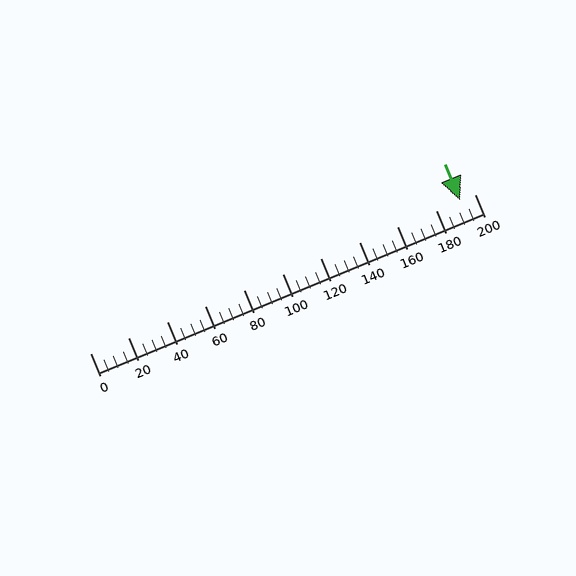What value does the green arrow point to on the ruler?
The green arrow points to approximately 192.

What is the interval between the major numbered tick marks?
The major tick marks are spaced 20 units apart.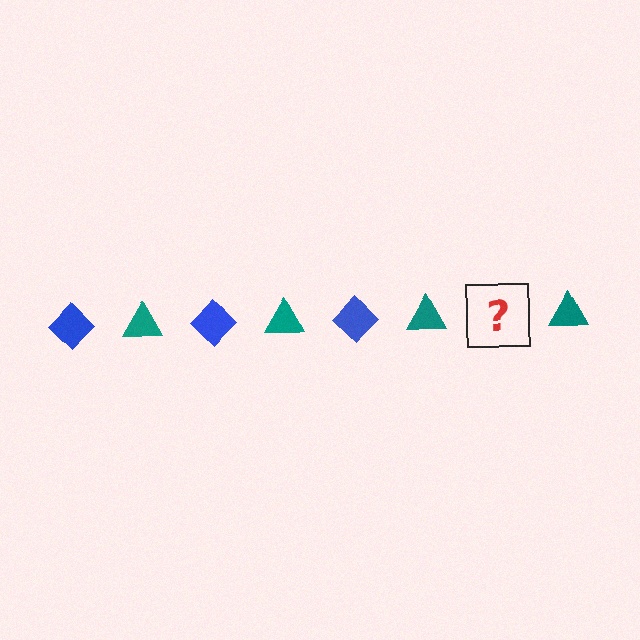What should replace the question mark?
The question mark should be replaced with a blue diamond.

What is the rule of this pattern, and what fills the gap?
The rule is that the pattern alternates between blue diamond and teal triangle. The gap should be filled with a blue diamond.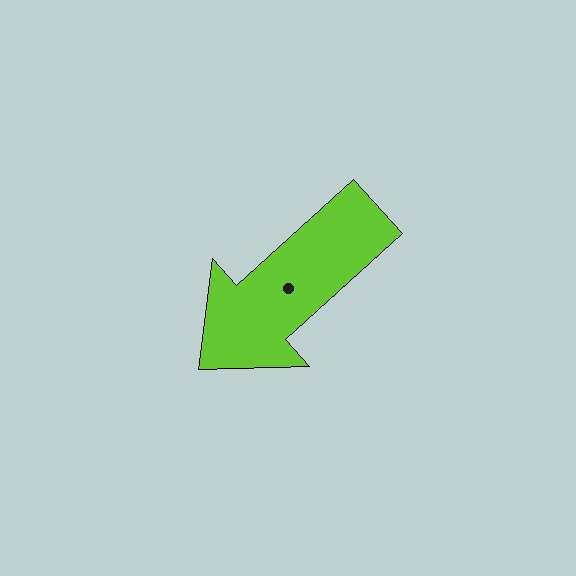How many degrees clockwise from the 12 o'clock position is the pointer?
Approximately 228 degrees.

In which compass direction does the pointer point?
Southwest.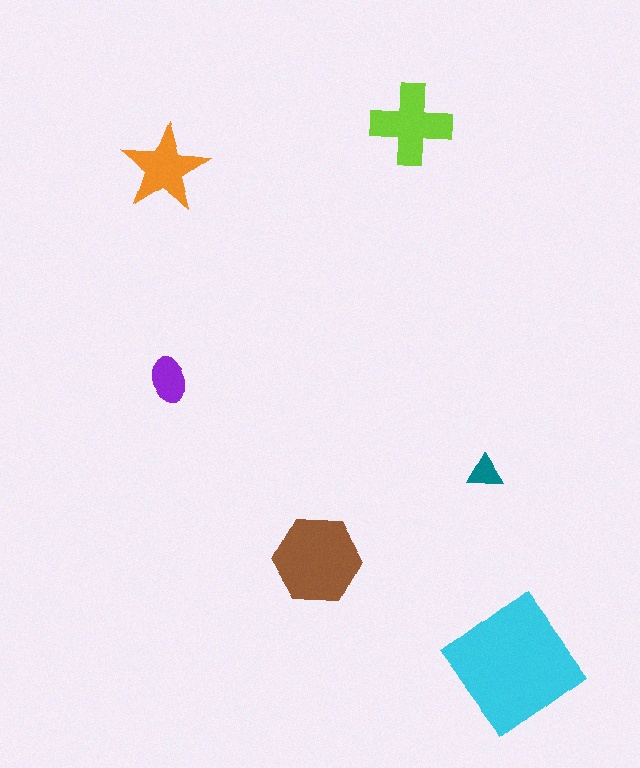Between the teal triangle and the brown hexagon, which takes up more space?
The brown hexagon.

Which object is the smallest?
The teal triangle.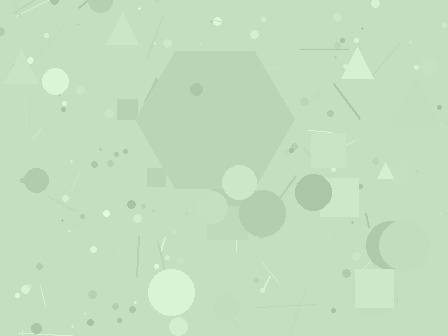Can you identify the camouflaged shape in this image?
The camouflaged shape is a hexagon.